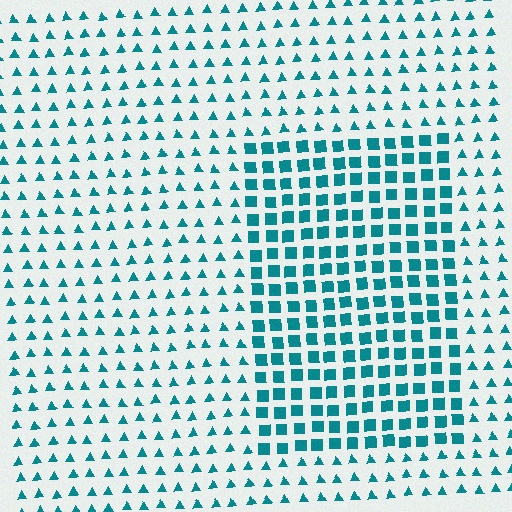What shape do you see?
I see a rectangle.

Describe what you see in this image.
The image is filled with small teal elements arranged in a uniform grid. A rectangle-shaped region contains squares, while the surrounding area contains triangles. The boundary is defined purely by the change in element shape.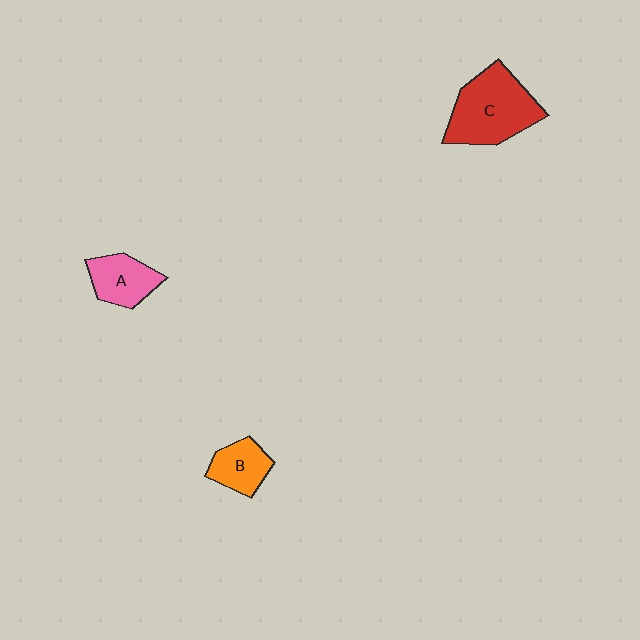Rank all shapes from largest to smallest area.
From largest to smallest: C (red), A (pink), B (orange).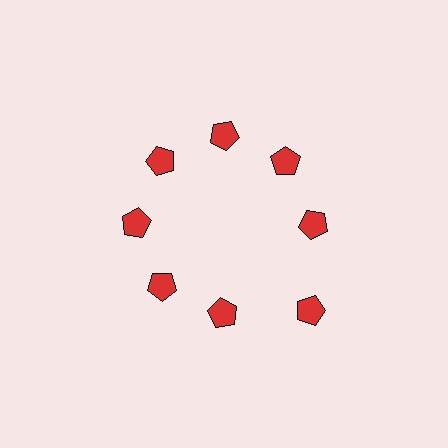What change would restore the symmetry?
The symmetry would be restored by moving it inward, back onto the ring so that all 8 pentagons sit at equal angles and equal distance from the center.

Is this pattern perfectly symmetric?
No. The 8 red pentagons are arranged in a ring, but one element near the 4 o'clock position is pushed outward from the center, breaking the 8-fold rotational symmetry.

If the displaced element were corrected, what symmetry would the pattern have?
It would have 8-fold rotational symmetry — the pattern would map onto itself every 45 degrees.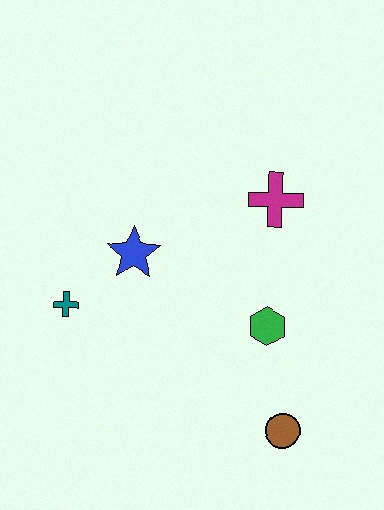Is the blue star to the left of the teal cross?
No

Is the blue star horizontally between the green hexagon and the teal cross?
Yes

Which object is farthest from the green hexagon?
The teal cross is farthest from the green hexagon.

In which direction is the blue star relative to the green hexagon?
The blue star is to the left of the green hexagon.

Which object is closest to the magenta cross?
The green hexagon is closest to the magenta cross.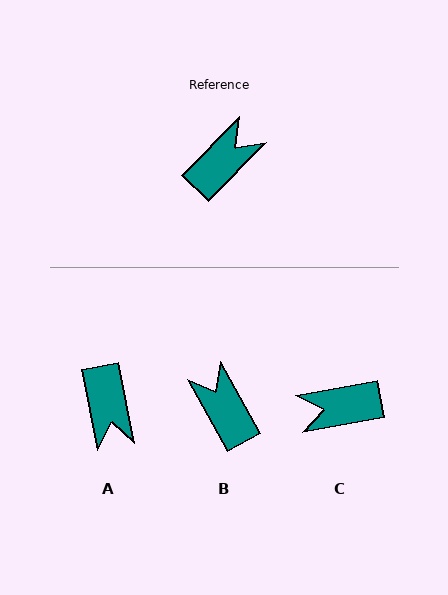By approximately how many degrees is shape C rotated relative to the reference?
Approximately 145 degrees counter-clockwise.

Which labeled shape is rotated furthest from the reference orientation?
C, about 145 degrees away.